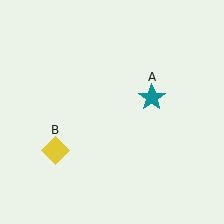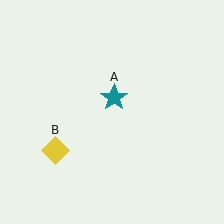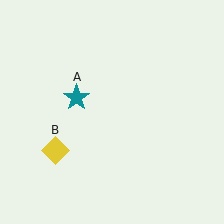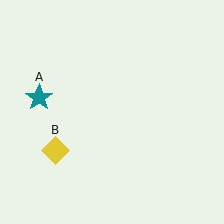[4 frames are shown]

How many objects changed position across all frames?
1 object changed position: teal star (object A).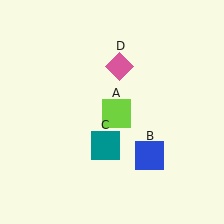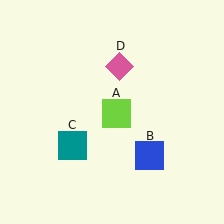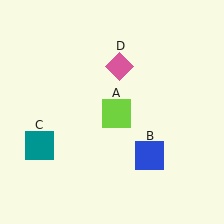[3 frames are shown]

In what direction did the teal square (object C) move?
The teal square (object C) moved left.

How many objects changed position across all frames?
1 object changed position: teal square (object C).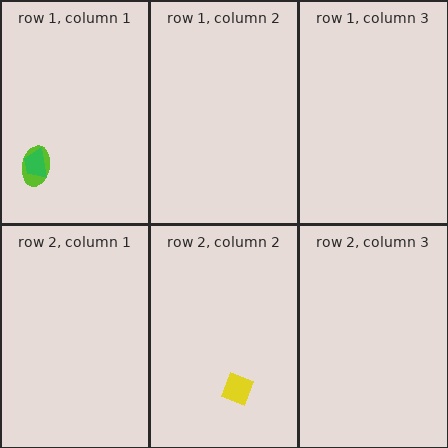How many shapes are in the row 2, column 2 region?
1.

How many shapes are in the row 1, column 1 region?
2.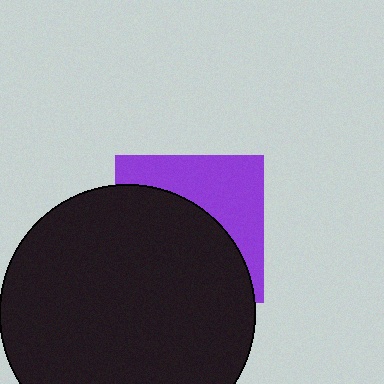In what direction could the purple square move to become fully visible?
The purple square could move up. That would shift it out from behind the black circle entirely.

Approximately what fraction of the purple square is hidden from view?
Roughly 60% of the purple square is hidden behind the black circle.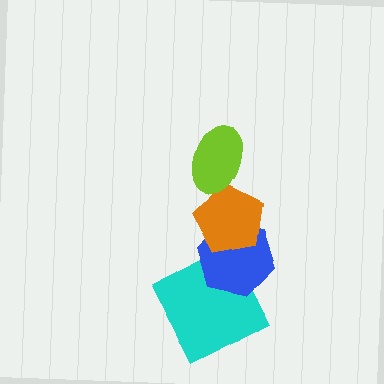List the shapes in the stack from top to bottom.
From top to bottom: the lime ellipse, the orange pentagon, the blue hexagon, the cyan square.